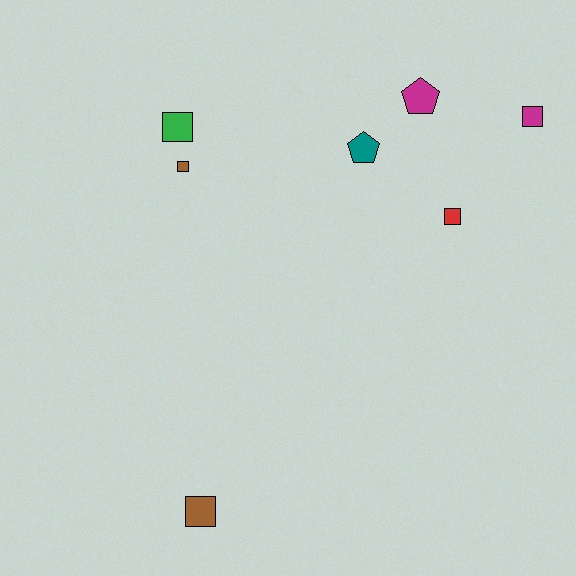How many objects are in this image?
There are 7 objects.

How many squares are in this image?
There are 5 squares.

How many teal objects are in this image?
There is 1 teal object.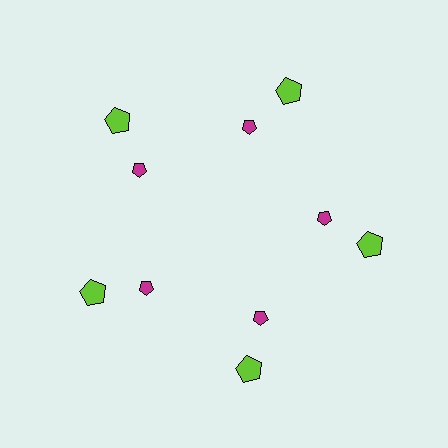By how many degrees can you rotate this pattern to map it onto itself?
The pattern maps onto itself every 72 degrees of rotation.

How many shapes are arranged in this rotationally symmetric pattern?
There are 10 shapes, arranged in 5 groups of 2.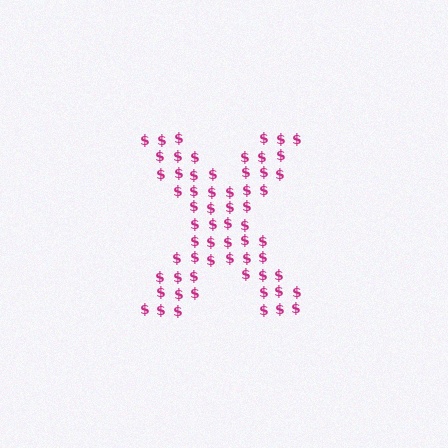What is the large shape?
The large shape is the letter X.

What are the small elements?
The small elements are dollar signs.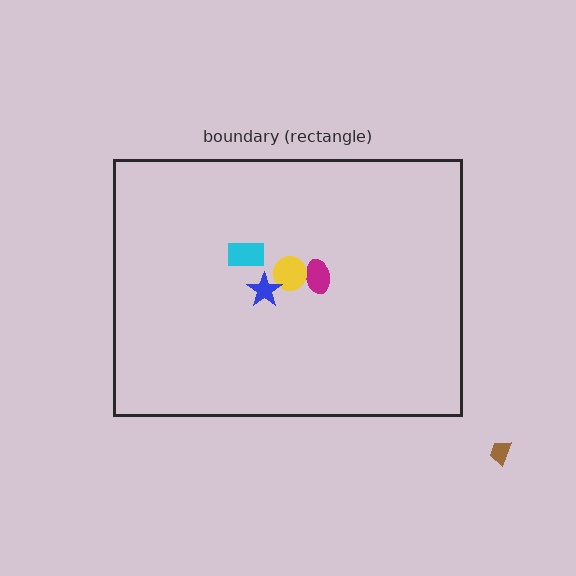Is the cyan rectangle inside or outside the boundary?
Inside.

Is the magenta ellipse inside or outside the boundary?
Inside.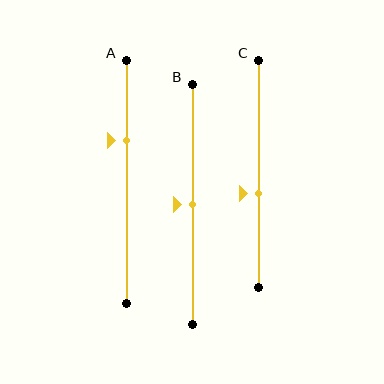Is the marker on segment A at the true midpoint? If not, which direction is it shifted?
No, the marker on segment A is shifted upward by about 17% of the segment length.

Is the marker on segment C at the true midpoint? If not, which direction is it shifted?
No, the marker on segment C is shifted downward by about 9% of the segment length.